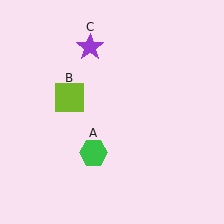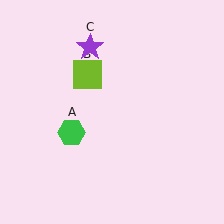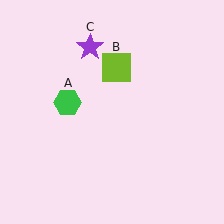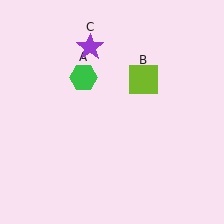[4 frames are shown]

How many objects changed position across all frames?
2 objects changed position: green hexagon (object A), lime square (object B).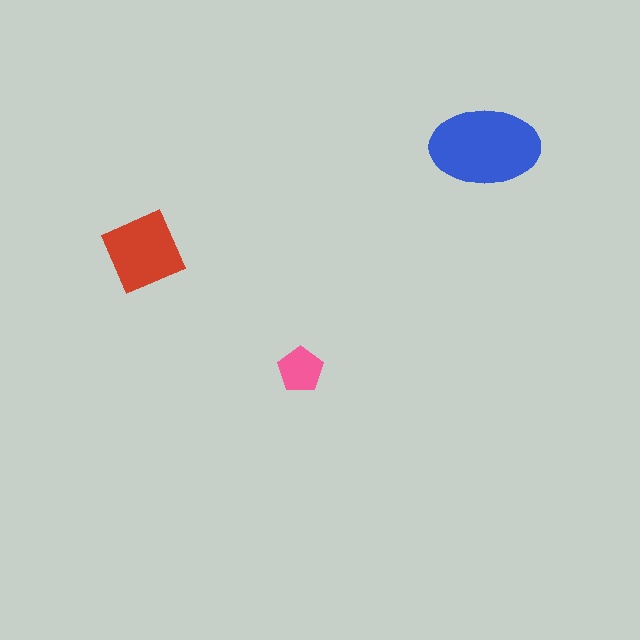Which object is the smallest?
The pink pentagon.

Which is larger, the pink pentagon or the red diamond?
The red diamond.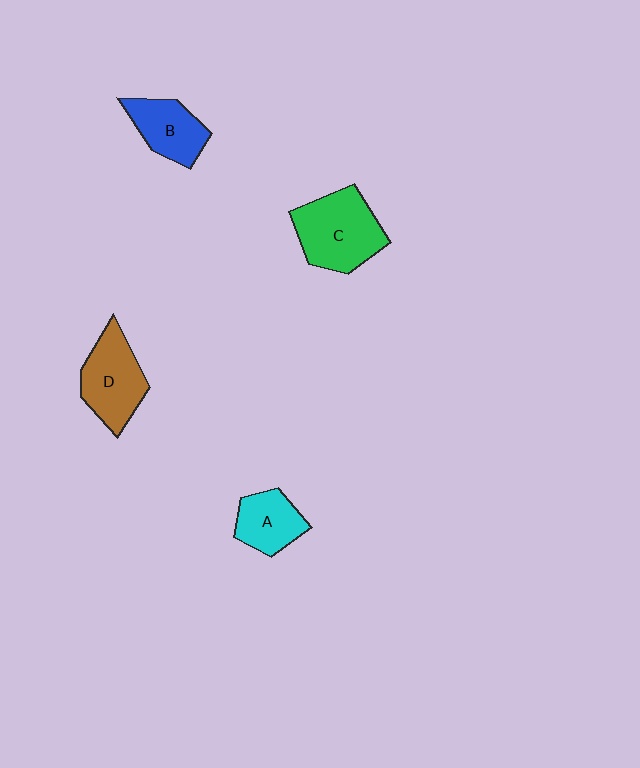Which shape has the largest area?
Shape C (green).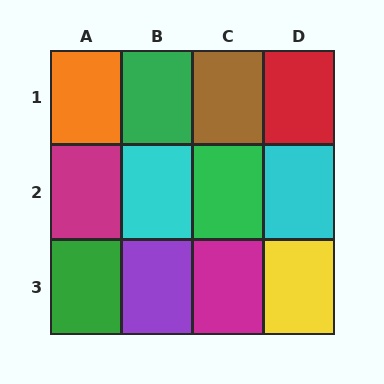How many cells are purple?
1 cell is purple.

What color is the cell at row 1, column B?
Green.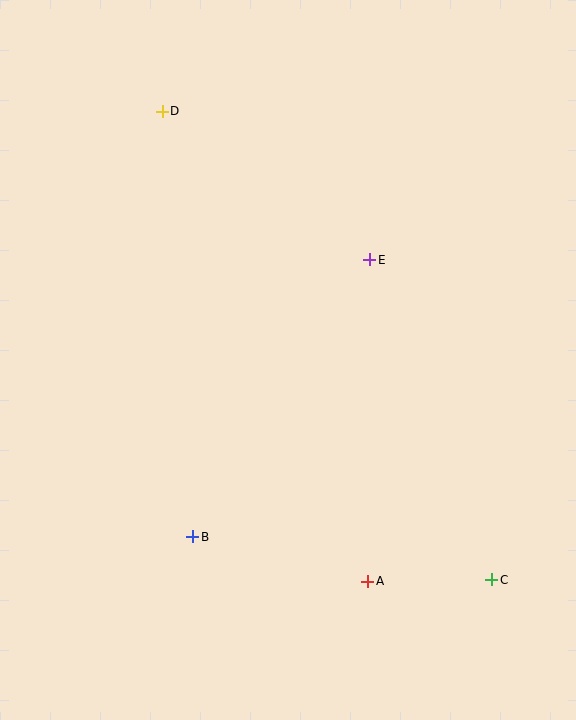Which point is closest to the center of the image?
Point E at (370, 260) is closest to the center.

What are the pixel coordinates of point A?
Point A is at (368, 581).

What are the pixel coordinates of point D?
Point D is at (162, 111).